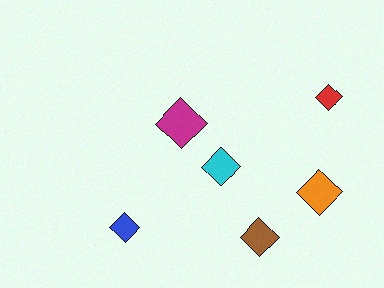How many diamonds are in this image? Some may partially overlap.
There are 6 diamonds.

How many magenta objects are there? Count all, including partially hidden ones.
There is 1 magenta object.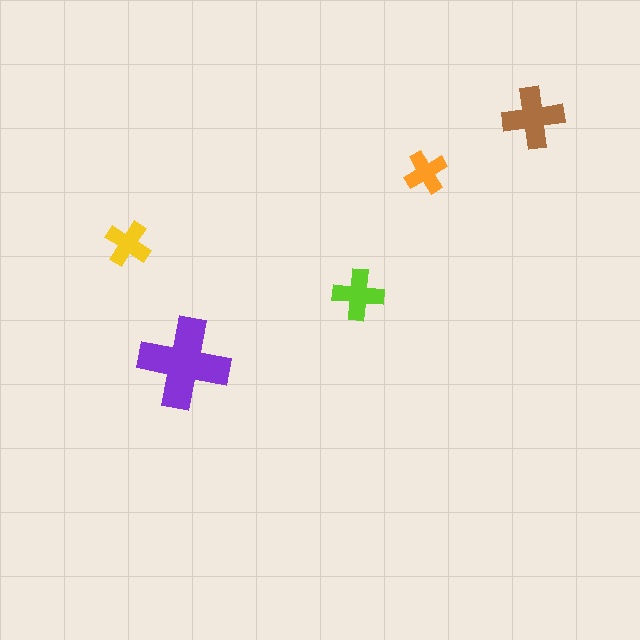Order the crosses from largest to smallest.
the purple one, the brown one, the lime one, the yellow one, the orange one.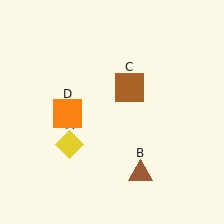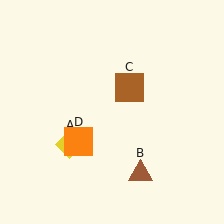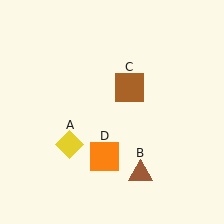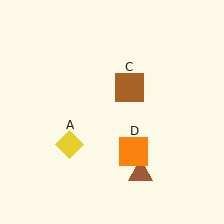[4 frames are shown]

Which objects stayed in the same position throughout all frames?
Yellow diamond (object A) and brown triangle (object B) and brown square (object C) remained stationary.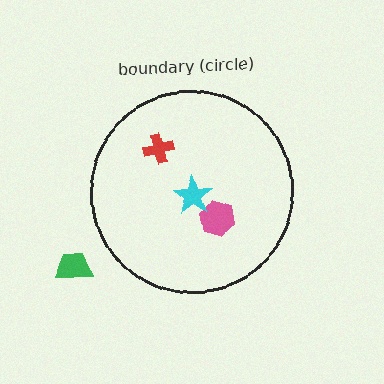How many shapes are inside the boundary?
3 inside, 1 outside.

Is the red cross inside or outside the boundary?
Inside.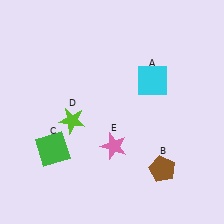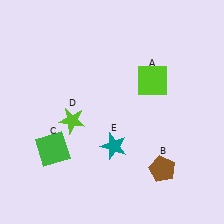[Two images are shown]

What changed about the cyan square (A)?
In Image 1, A is cyan. In Image 2, it changed to lime.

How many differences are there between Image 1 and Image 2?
There are 2 differences between the two images.